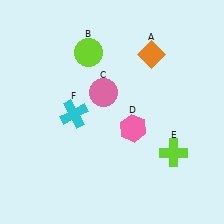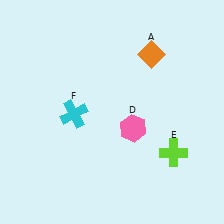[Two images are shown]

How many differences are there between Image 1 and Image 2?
There are 2 differences between the two images.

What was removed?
The lime circle (B), the pink circle (C) were removed in Image 2.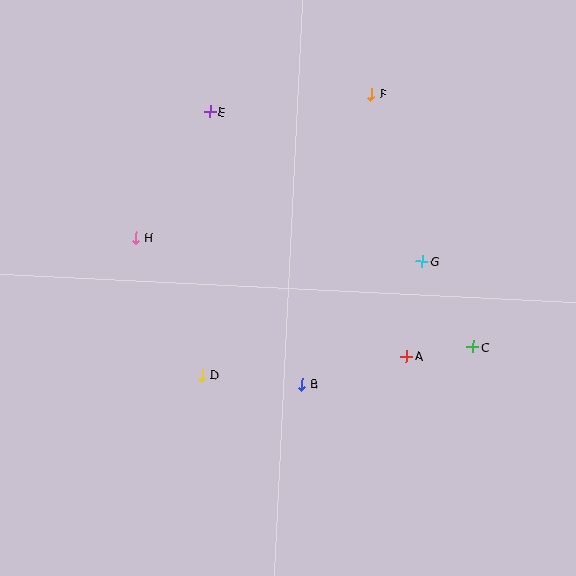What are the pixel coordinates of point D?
Point D is at (202, 375).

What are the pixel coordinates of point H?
Point H is at (136, 238).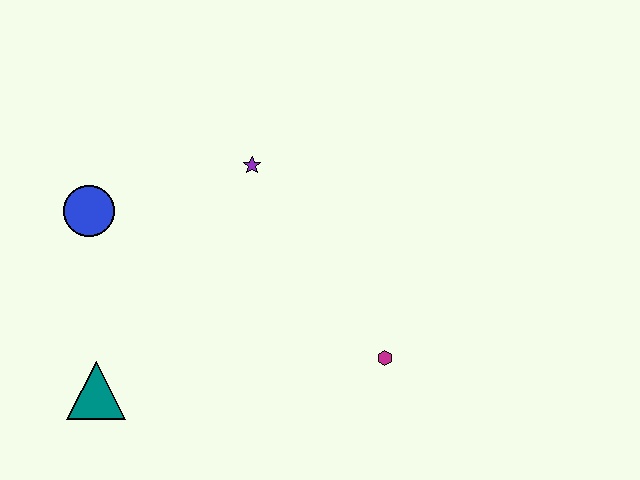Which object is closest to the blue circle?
The purple star is closest to the blue circle.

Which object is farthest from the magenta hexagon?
The blue circle is farthest from the magenta hexagon.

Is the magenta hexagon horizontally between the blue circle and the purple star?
No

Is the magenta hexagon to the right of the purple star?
Yes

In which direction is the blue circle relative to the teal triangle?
The blue circle is above the teal triangle.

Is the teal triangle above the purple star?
No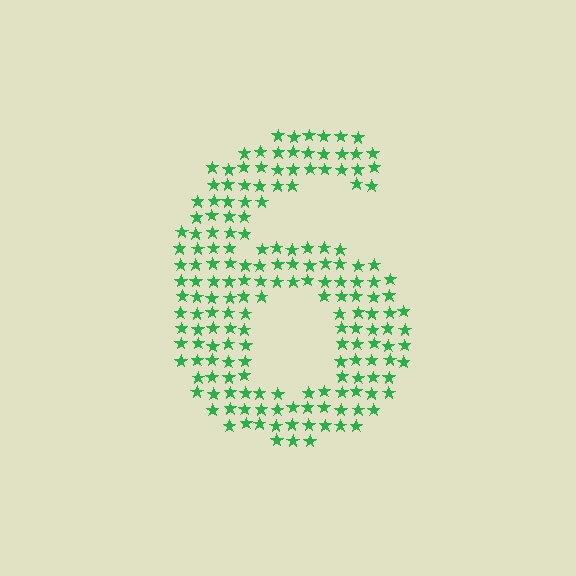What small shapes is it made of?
It is made of small stars.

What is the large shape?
The large shape is the digit 6.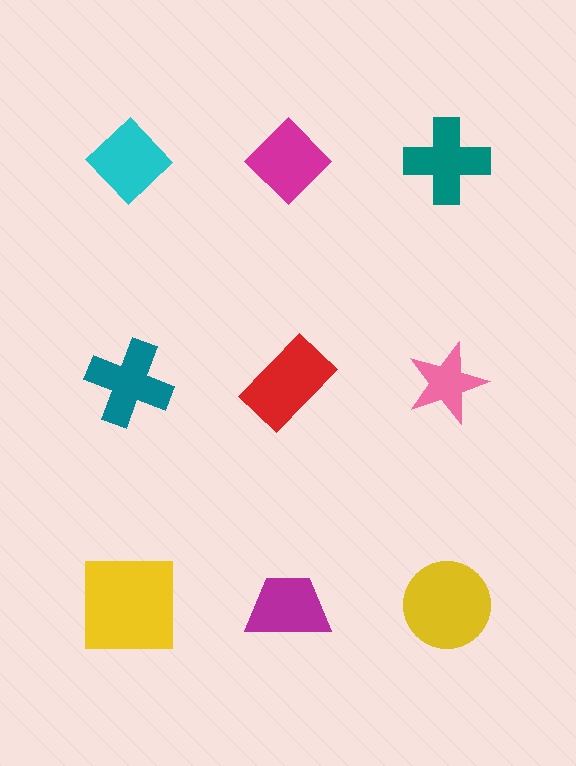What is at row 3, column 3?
A yellow circle.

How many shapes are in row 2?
3 shapes.